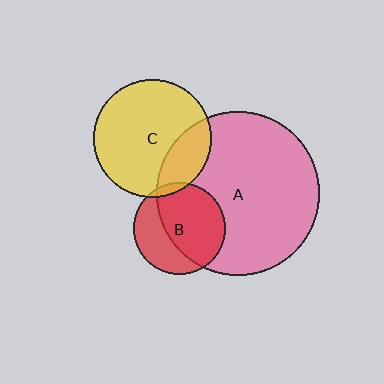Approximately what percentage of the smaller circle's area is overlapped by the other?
Approximately 25%.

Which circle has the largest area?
Circle A (pink).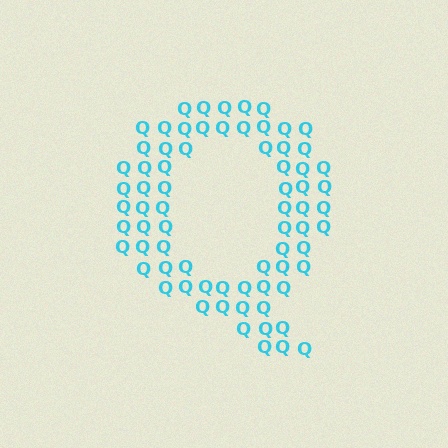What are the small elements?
The small elements are letter Q's.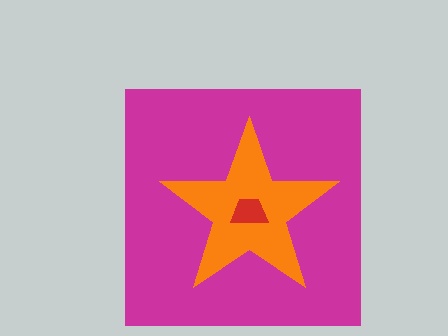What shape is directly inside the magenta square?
The orange star.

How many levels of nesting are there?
3.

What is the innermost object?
The red trapezoid.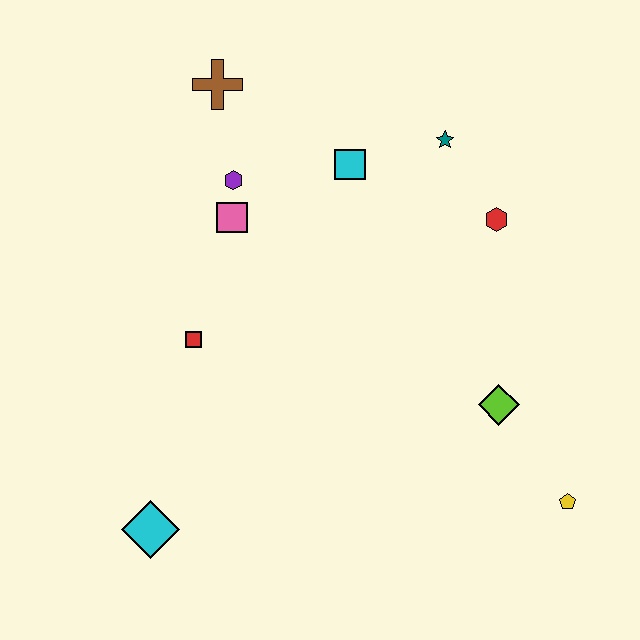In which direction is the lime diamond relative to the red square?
The lime diamond is to the right of the red square.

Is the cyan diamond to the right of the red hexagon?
No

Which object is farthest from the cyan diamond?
The teal star is farthest from the cyan diamond.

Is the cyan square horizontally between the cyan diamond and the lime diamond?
Yes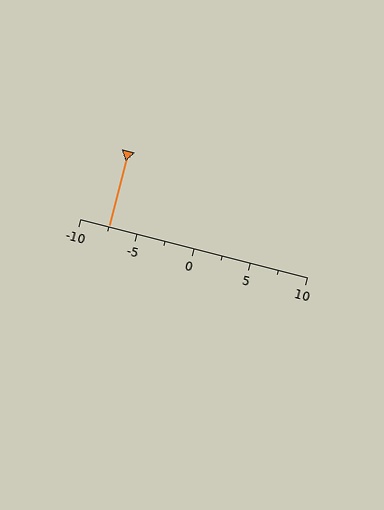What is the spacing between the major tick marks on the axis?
The major ticks are spaced 5 apart.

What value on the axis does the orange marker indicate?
The marker indicates approximately -7.5.